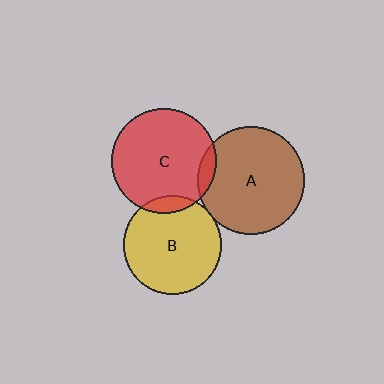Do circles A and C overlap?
Yes.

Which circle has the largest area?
Circle A (brown).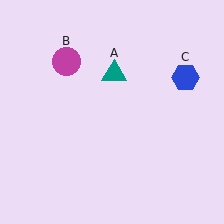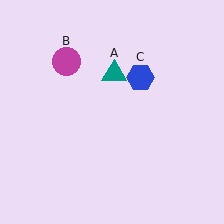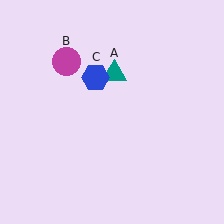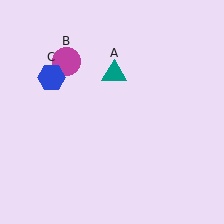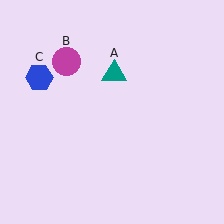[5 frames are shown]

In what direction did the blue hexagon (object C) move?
The blue hexagon (object C) moved left.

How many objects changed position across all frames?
1 object changed position: blue hexagon (object C).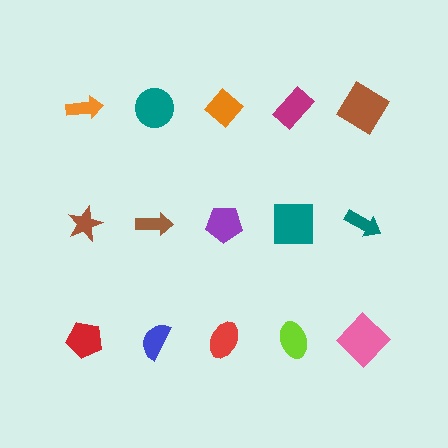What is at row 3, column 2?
A blue semicircle.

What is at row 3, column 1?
A red pentagon.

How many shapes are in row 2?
5 shapes.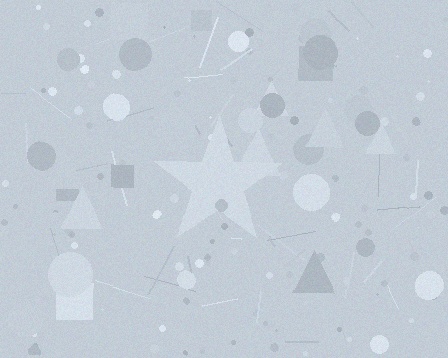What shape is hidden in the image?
A star is hidden in the image.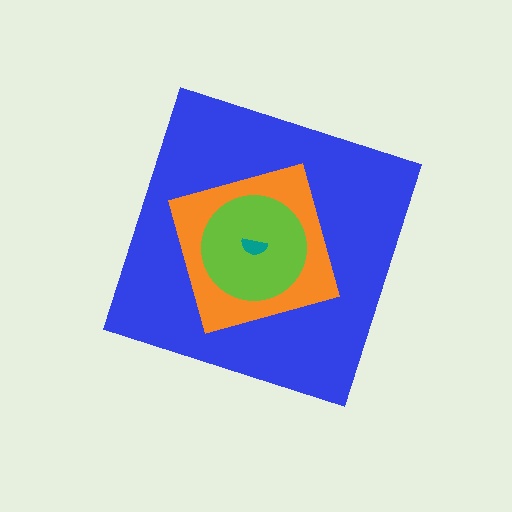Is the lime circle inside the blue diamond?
Yes.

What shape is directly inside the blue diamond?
The orange square.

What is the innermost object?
The teal semicircle.